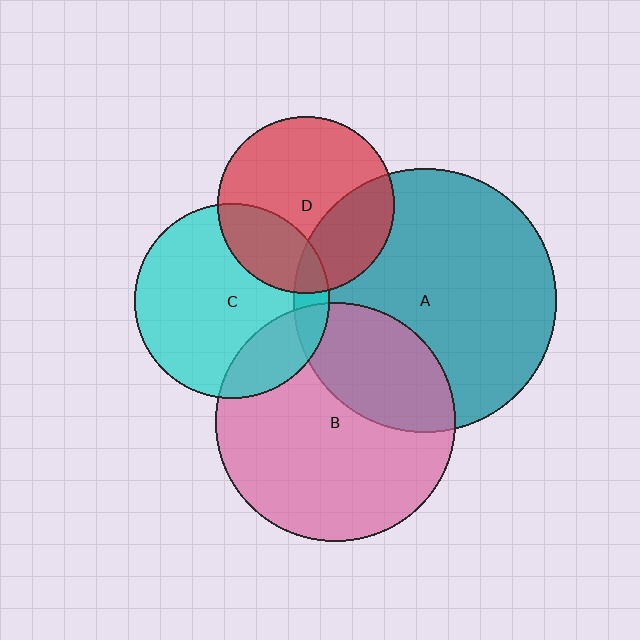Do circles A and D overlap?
Yes.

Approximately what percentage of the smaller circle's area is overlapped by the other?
Approximately 30%.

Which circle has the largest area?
Circle A (teal).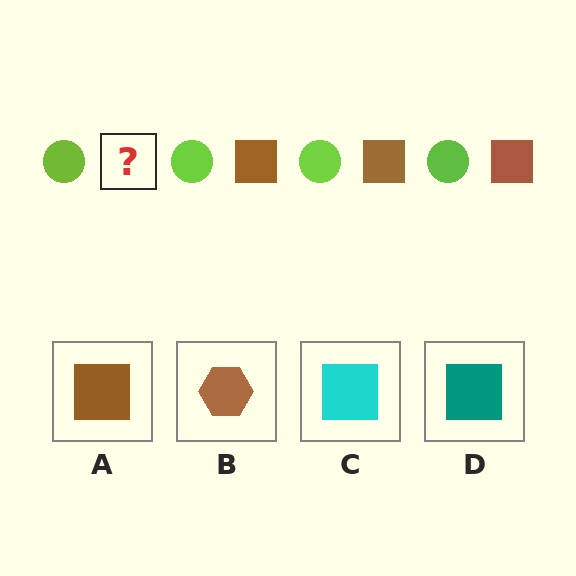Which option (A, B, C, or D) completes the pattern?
A.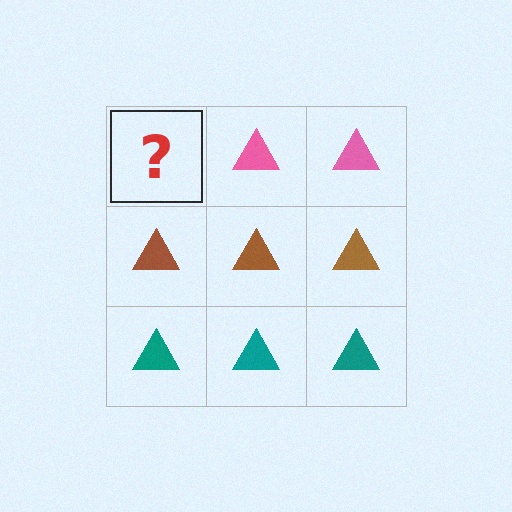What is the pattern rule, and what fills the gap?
The rule is that each row has a consistent color. The gap should be filled with a pink triangle.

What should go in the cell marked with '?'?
The missing cell should contain a pink triangle.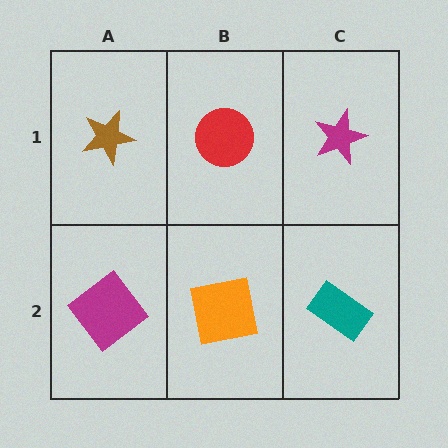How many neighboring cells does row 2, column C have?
2.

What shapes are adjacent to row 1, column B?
An orange square (row 2, column B), a brown star (row 1, column A), a magenta star (row 1, column C).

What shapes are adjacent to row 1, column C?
A teal rectangle (row 2, column C), a red circle (row 1, column B).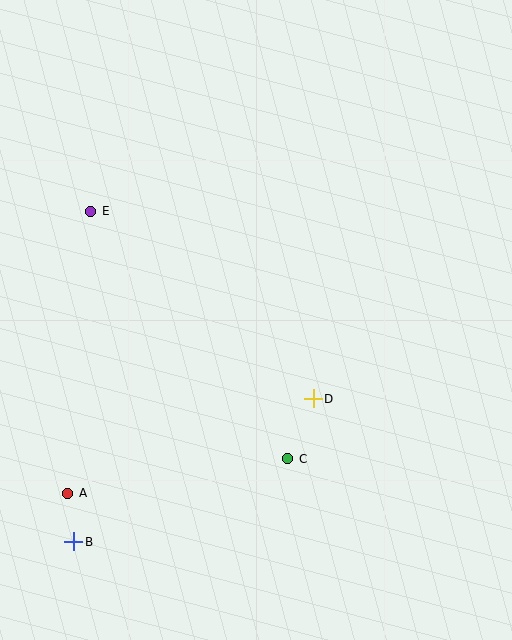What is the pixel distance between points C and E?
The distance between C and E is 317 pixels.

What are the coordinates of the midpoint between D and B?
The midpoint between D and B is at (193, 470).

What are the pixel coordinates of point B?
Point B is at (74, 542).